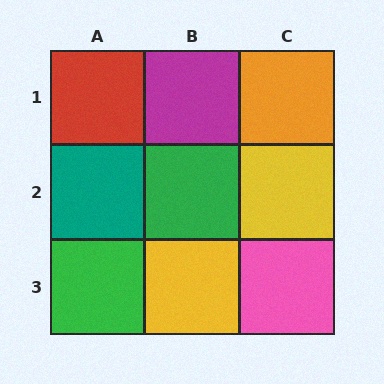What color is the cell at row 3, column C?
Pink.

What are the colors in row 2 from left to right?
Teal, green, yellow.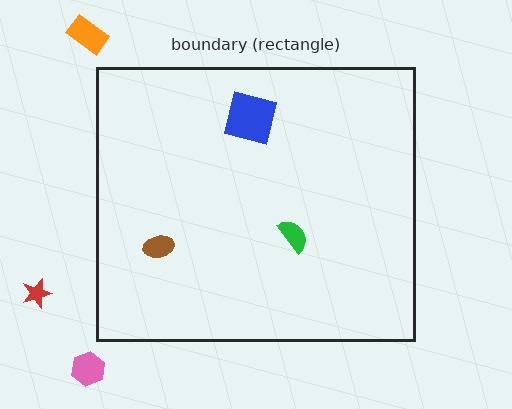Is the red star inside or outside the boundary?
Outside.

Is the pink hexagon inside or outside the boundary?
Outside.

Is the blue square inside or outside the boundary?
Inside.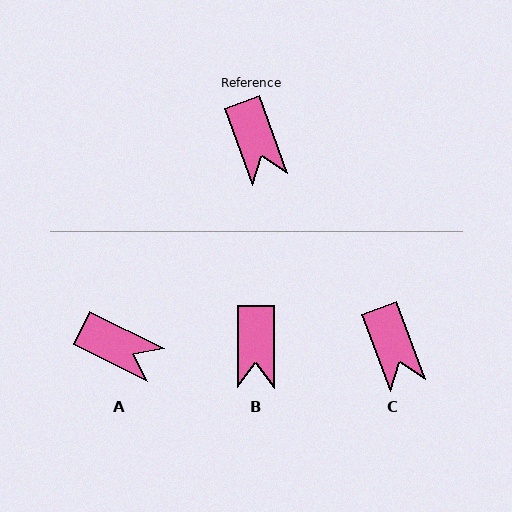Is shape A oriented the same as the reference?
No, it is off by about 44 degrees.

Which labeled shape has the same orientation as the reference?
C.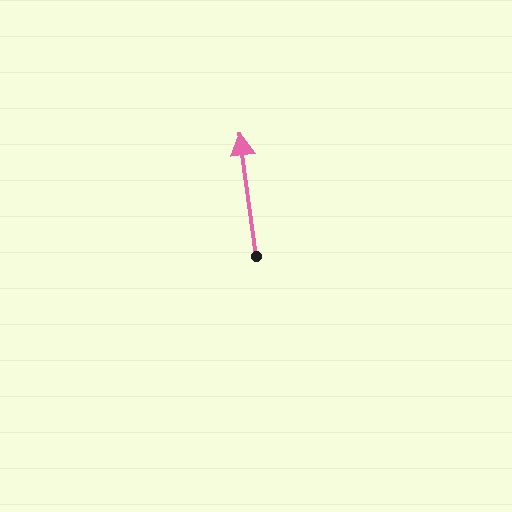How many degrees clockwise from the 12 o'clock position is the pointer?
Approximately 353 degrees.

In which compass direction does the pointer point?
North.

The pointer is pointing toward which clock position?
Roughly 12 o'clock.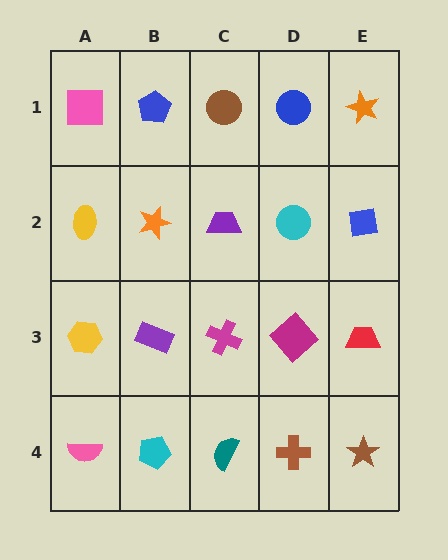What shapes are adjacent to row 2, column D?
A blue circle (row 1, column D), a magenta diamond (row 3, column D), a purple trapezoid (row 2, column C), a blue square (row 2, column E).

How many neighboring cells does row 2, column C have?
4.